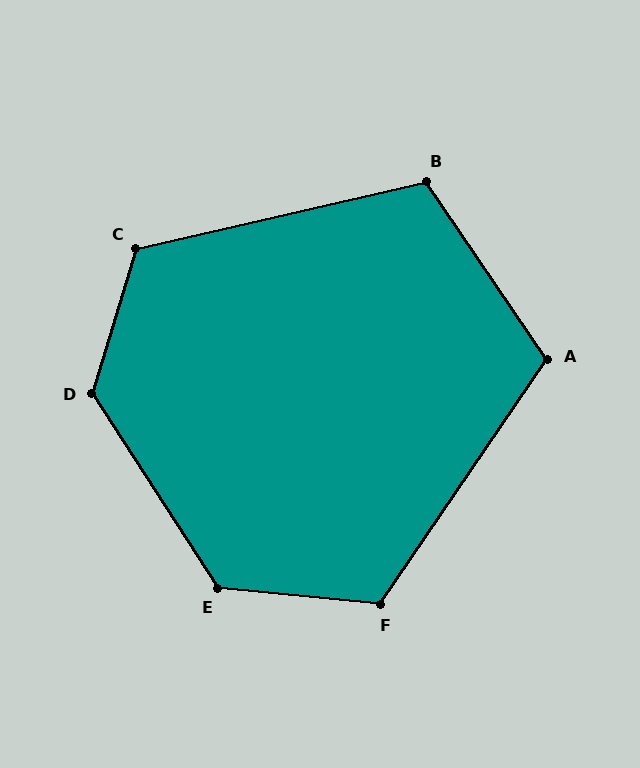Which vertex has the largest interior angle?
D, at approximately 130 degrees.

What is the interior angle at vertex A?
Approximately 111 degrees (obtuse).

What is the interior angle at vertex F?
Approximately 119 degrees (obtuse).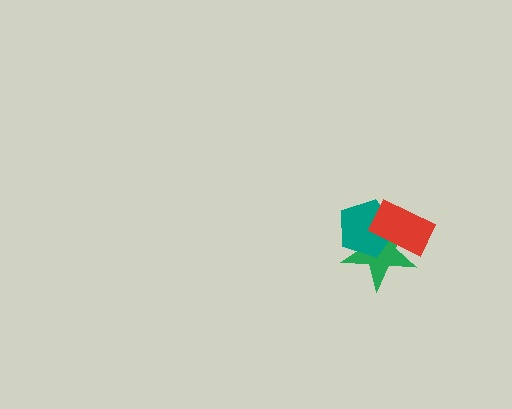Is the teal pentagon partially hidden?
Yes, it is partially covered by another shape.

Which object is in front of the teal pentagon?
The red rectangle is in front of the teal pentagon.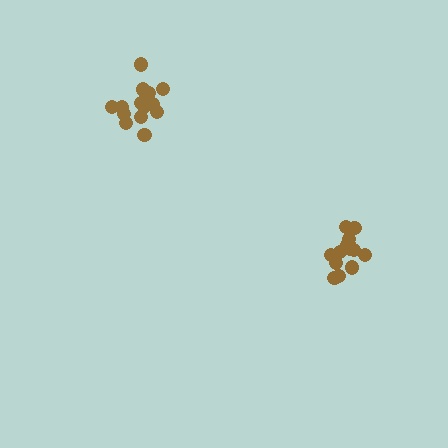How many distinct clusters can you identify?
There are 2 distinct clusters.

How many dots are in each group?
Group 1: 16 dots, Group 2: 15 dots (31 total).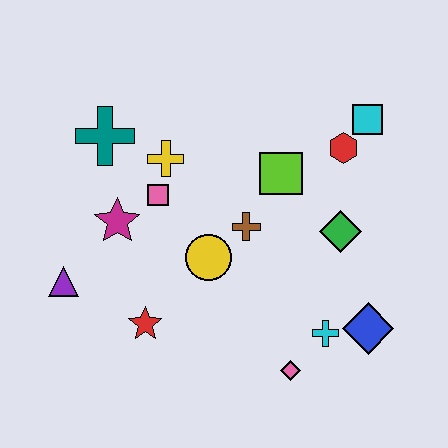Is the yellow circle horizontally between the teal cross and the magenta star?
No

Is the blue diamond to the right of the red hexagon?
Yes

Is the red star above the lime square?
No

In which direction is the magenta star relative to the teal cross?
The magenta star is below the teal cross.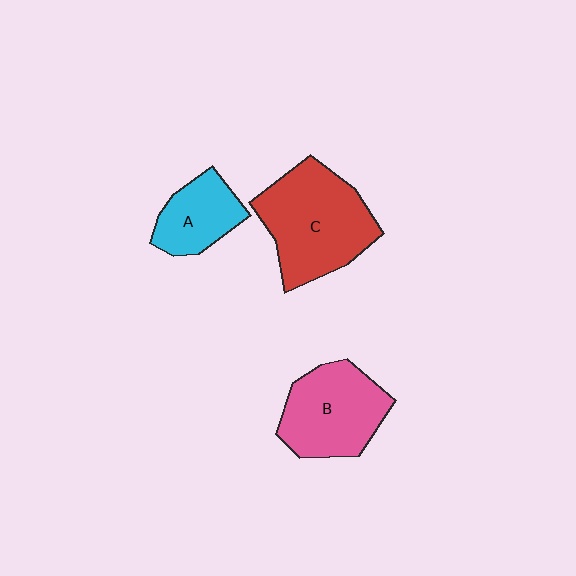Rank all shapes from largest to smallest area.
From largest to smallest: C (red), B (pink), A (cyan).